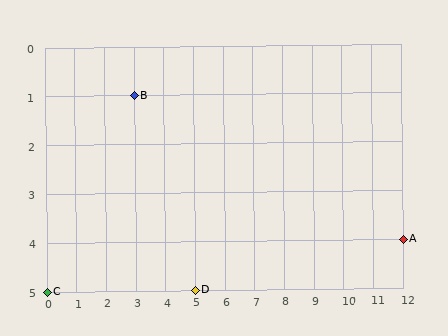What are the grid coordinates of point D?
Point D is at grid coordinates (5, 5).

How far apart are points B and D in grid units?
Points B and D are 2 columns and 4 rows apart (about 4.5 grid units diagonally).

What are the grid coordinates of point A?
Point A is at grid coordinates (12, 4).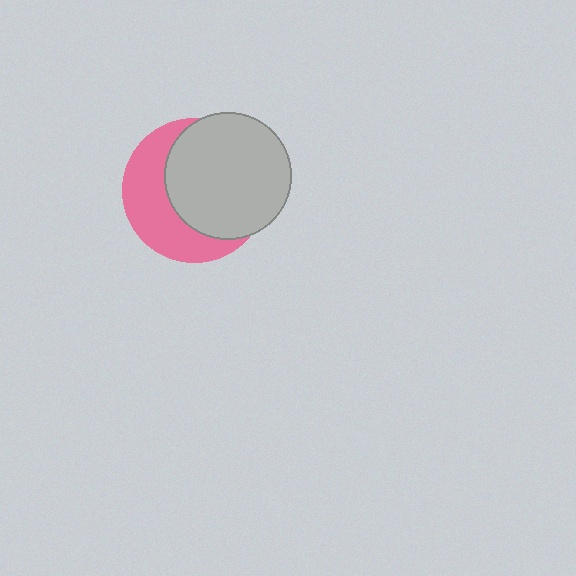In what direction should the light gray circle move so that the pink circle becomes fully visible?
The light gray circle should move right. That is the shortest direction to clear the overlap and leave the pink circle fully visible.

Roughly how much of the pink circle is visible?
A small part of it is visible (roughly 42%).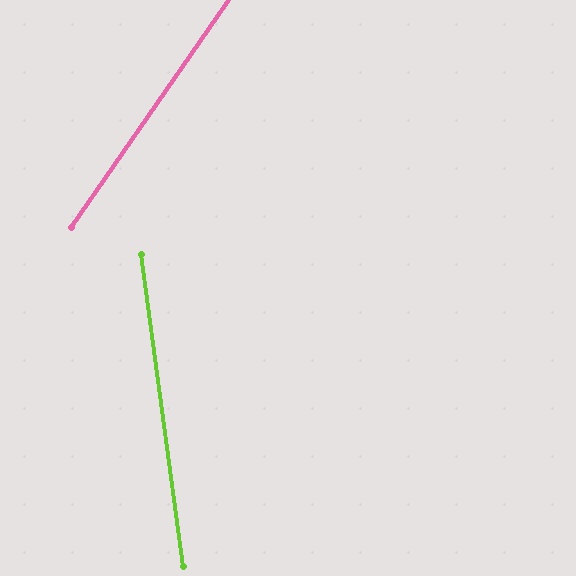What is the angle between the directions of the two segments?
Approximately 42 degrees.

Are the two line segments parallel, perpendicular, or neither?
Neither parallel nor perpendicular — they differ by about 42°.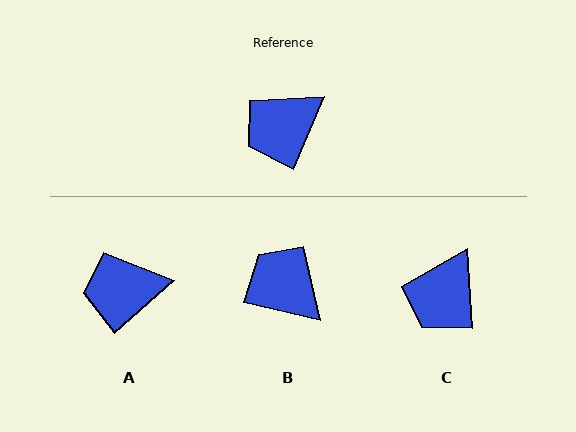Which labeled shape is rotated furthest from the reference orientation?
B, about 80 degrees away.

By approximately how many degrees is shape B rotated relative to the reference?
Approximately 80 degrees clockwise.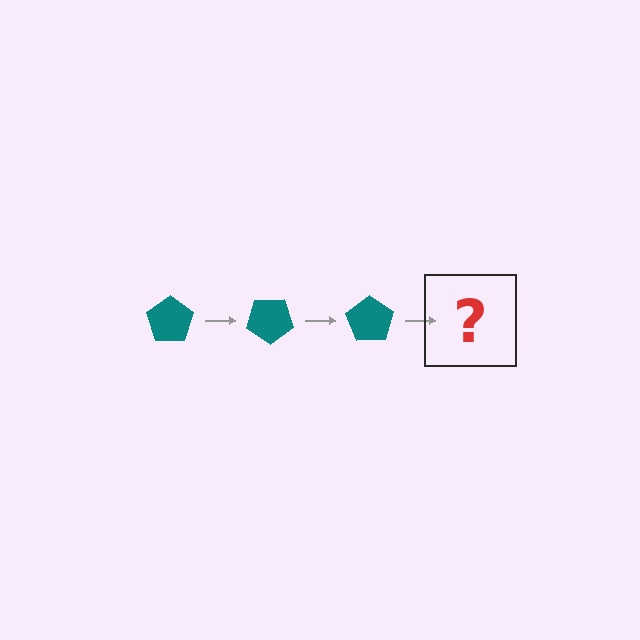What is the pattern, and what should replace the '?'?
The pattern is that the pentagon rotates 35 degrees each step. The '?' should be a teal pentagon rotated 105 degrees.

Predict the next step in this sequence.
The next step is a teal pentagon rotated 105 degrees.